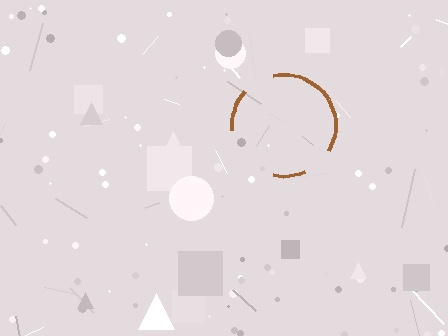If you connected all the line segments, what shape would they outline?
They would outline a circle.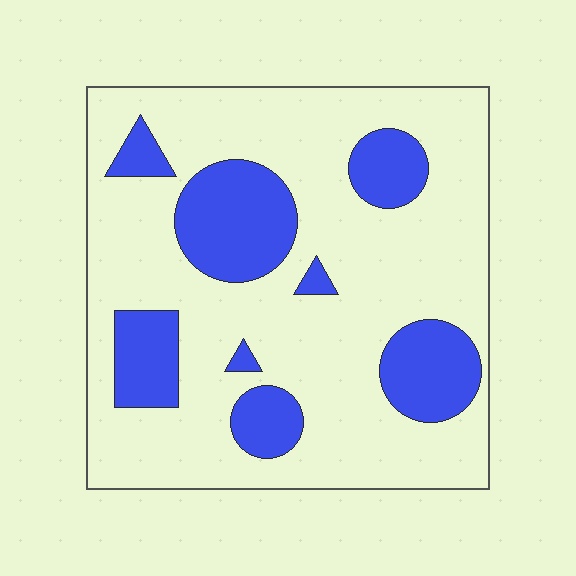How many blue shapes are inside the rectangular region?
8.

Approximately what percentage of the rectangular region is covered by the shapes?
Approximately 25%.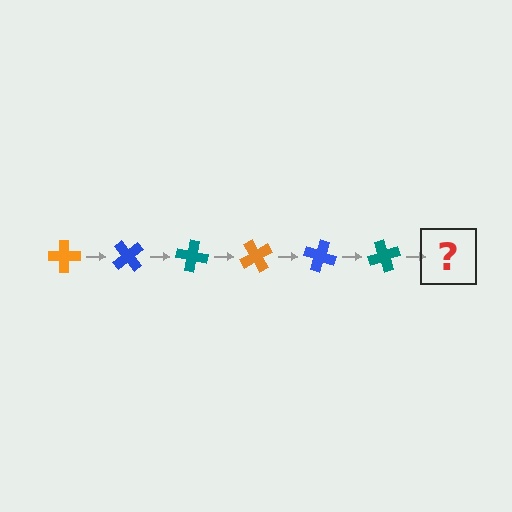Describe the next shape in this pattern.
It should be an orange cross, rotated 300 degrees from the start.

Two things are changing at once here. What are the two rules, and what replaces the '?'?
The two rules are that it rotates 50 degrees each step and the color cycles through orange, blue, and teal. The '?' should be an orange cross, rotated 300 degrees from the start.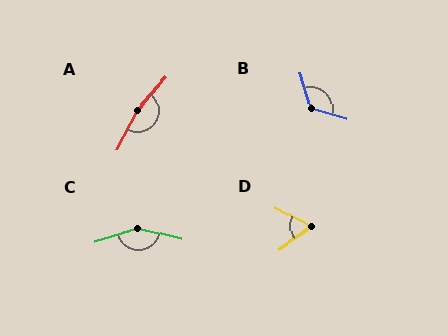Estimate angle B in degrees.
Approximately 123 degrees.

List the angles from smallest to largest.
D (62°), B (123°), C (147°), A (165°).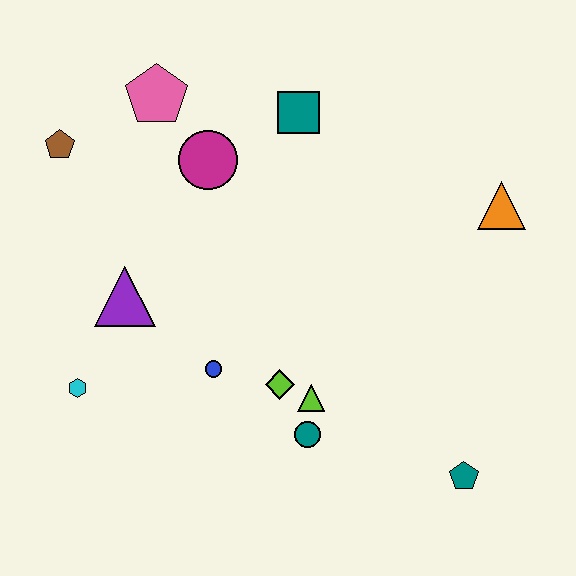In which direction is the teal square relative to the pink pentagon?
The teal square is to the right of the pink pentagon.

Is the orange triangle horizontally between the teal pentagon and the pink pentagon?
No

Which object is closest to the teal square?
The magenta circle is closest to the teal square.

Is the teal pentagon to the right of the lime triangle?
Yes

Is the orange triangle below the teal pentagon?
No